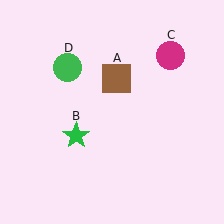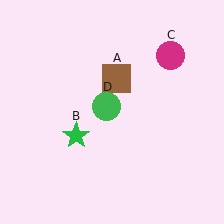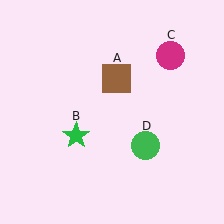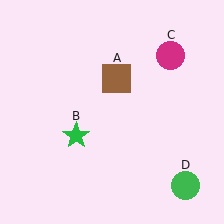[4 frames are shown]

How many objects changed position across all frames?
1 object changed position: green circle (object D).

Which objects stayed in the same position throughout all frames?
Brown square (object A) and green star (object B) and magenta circle (object C) remained stationary.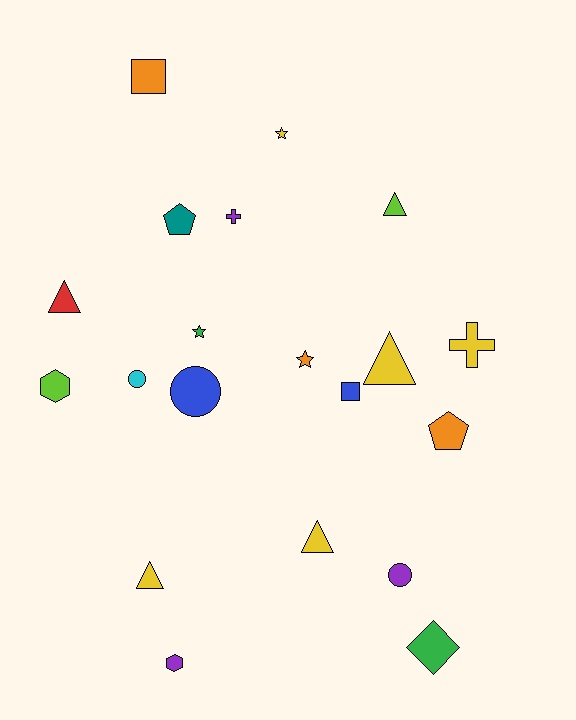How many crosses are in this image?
There are 2 crosses.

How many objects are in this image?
There are 20 objects.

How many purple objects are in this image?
There are 3 purple objects.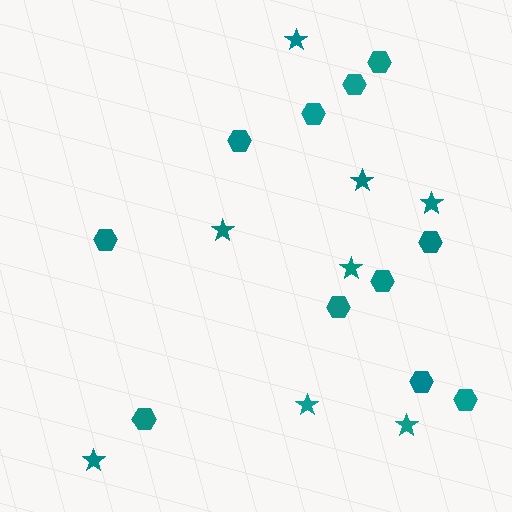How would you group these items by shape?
There are 2 groups: one group of hexagons (11) and one group of stars (8).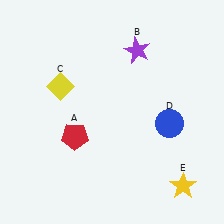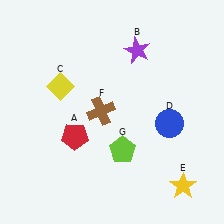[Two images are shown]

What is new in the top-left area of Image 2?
A brown cross (F) was added in the top-left area of Image 2.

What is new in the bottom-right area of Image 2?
A lime pentagon (G) was added in the bottom-right area of Image 2.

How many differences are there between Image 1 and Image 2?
There are 2 differences between the two images.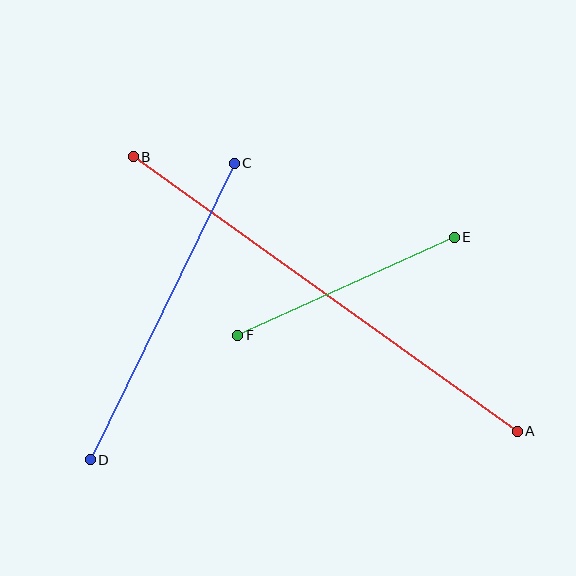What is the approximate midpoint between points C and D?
The midpoint is at approximately (162, 312) pixels.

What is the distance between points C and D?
The distance is approximately 330 pixels.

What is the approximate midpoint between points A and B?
The midpoint is at approximately (325, 294) pixels.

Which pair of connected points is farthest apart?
Points A and B are farthest apart.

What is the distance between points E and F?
The distance is approximately 238 pixels.